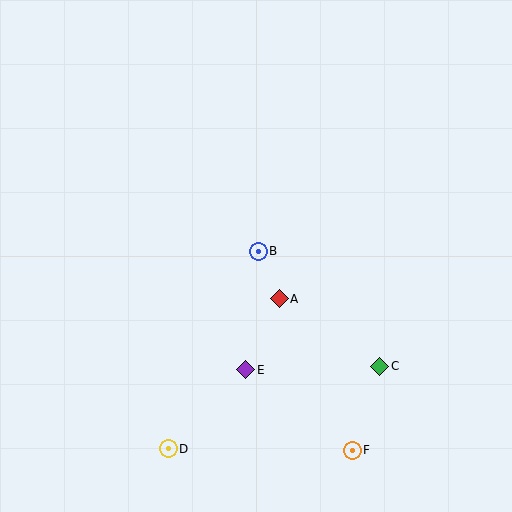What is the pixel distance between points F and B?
The distance between F and B is 220 pixels.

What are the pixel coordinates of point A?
Point A is at (279, 299).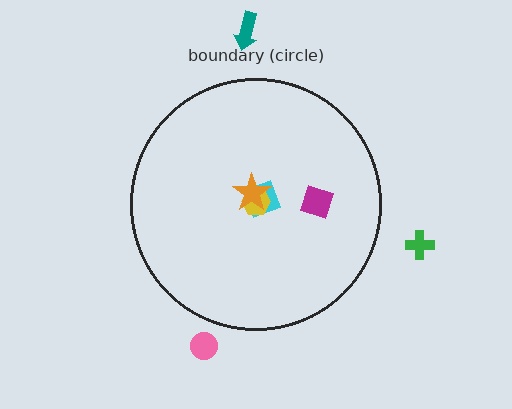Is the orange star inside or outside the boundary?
Inside.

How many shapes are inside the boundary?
4 inside, 3 outside.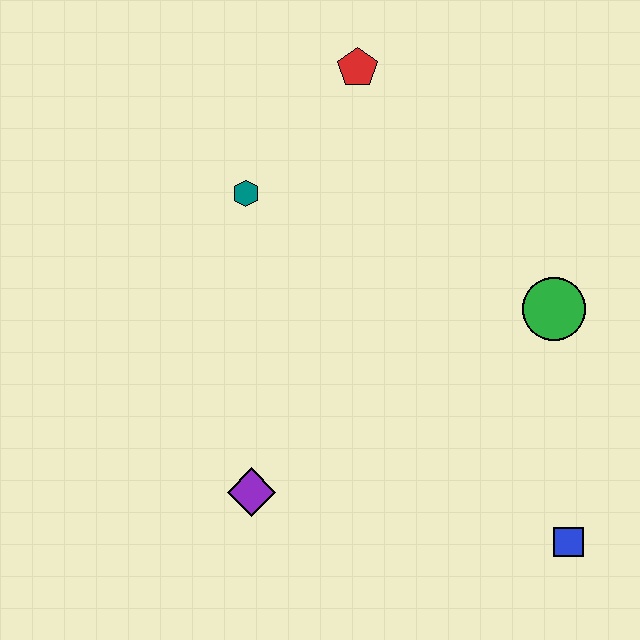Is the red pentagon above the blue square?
Yes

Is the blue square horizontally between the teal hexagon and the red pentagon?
No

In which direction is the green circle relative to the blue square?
The green circle is above the blue square.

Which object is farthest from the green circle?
The purple diamond is farthest from the green circle.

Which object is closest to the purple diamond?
The teal hexagon is closest to the purple diamond.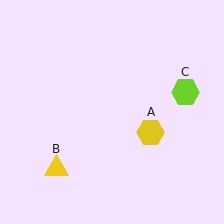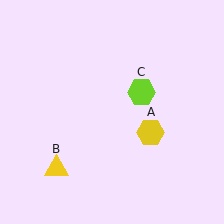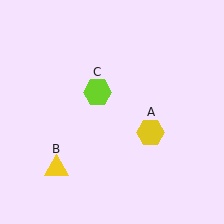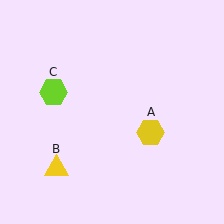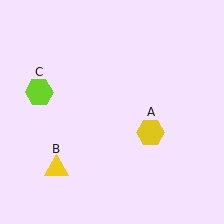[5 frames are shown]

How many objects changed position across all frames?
1 object changed position: lime hexagon (object C).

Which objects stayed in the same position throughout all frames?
Yellow hexagon (object A) and yellow triangle (object B) remained stationary.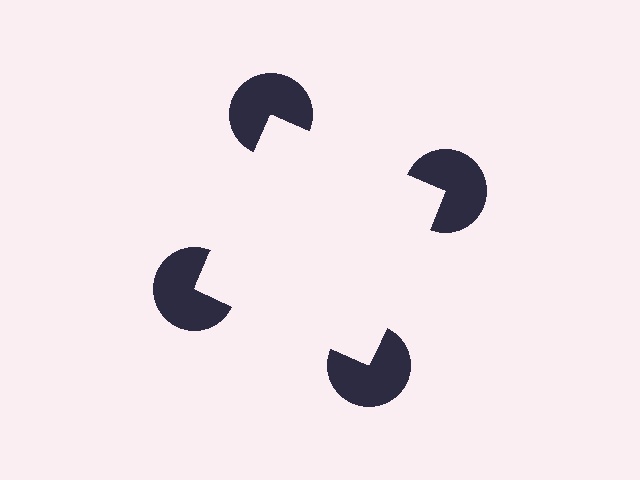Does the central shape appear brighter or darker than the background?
It typically appears slightly brighter than the background, even though no actual brightness change is drawn.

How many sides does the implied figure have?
4 sides.